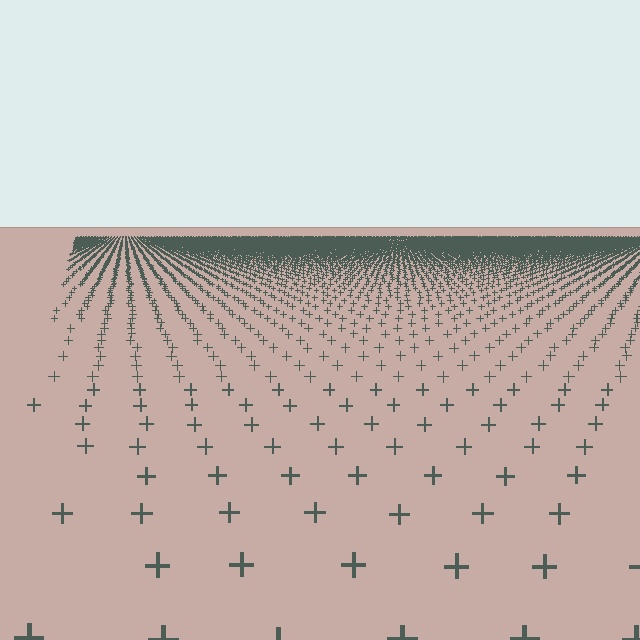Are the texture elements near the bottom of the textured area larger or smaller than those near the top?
Larger. Near the bottom, elements are closer to the viewer and appear at a bigger on-screen size.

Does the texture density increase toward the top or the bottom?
Density increases toward the top.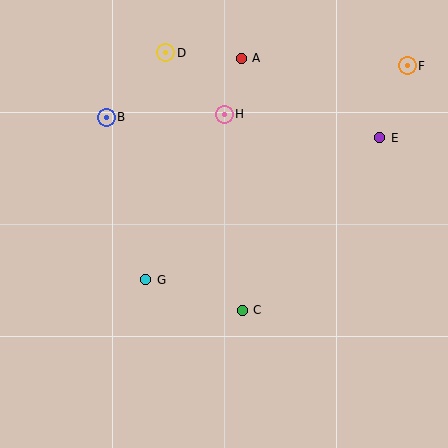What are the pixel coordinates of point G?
Point G is at (146, 280).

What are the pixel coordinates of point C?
Point C is at (242, 310).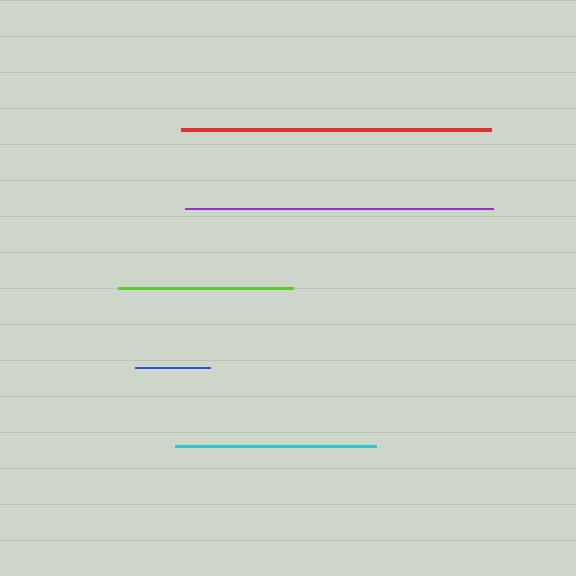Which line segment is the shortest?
The blue line is the shortest at approximately 75 pixels.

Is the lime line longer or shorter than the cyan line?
The cyan line is longer than the lime line.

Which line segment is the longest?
The red line is the longest at approximately 310 pixels.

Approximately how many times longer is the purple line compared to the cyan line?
The purple line is approximately 1.5 times the length of the cyan line.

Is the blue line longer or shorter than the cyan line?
The cyan line is longer than the blue line.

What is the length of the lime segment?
The lime segment is approximately 175 pixels long.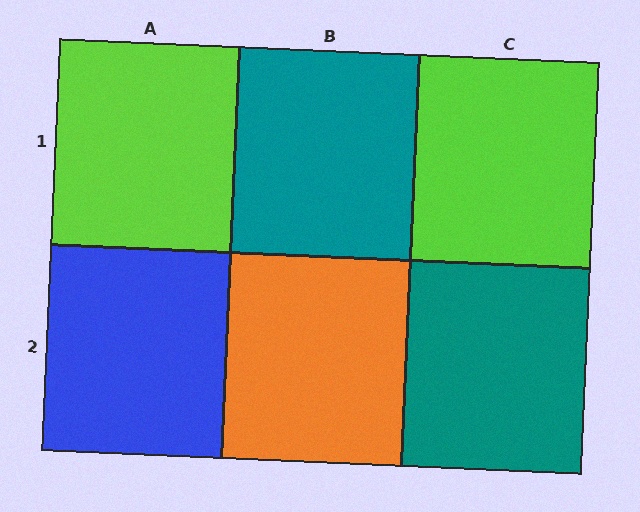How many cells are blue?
1 cell is blue.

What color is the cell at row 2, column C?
Teal.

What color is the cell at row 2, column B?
Orange.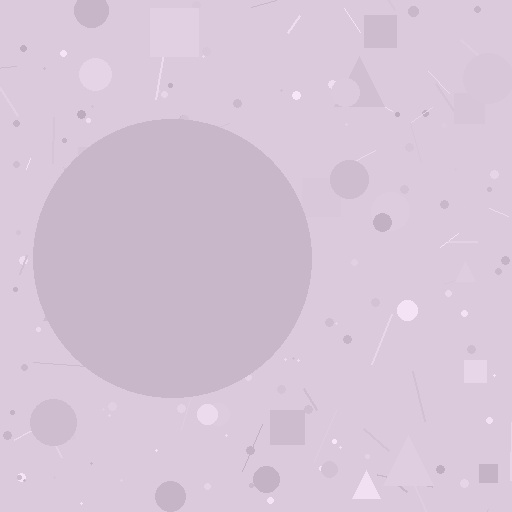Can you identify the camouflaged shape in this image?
The camouflaged shape is a circle.